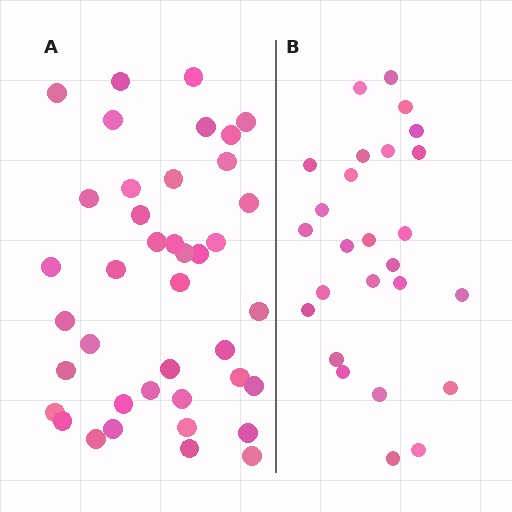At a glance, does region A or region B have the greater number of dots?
Region A (the left region) has more dots.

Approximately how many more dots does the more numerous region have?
Region A has approximately 15 more dots than region B.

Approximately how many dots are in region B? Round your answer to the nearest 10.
About 30 dots. (The exact count is 26, which rounds to 30.)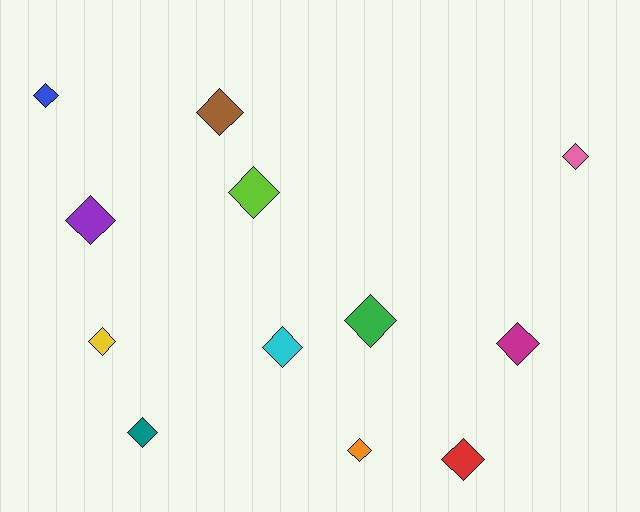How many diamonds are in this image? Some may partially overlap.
There are 12 diamonds.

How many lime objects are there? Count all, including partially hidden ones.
There is 1 lime object.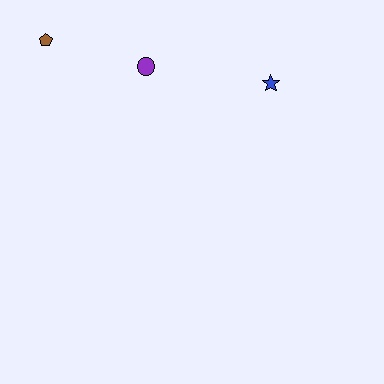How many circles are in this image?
There is 1 circle.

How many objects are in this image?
There are 3 objects.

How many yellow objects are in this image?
There are no yellow objects.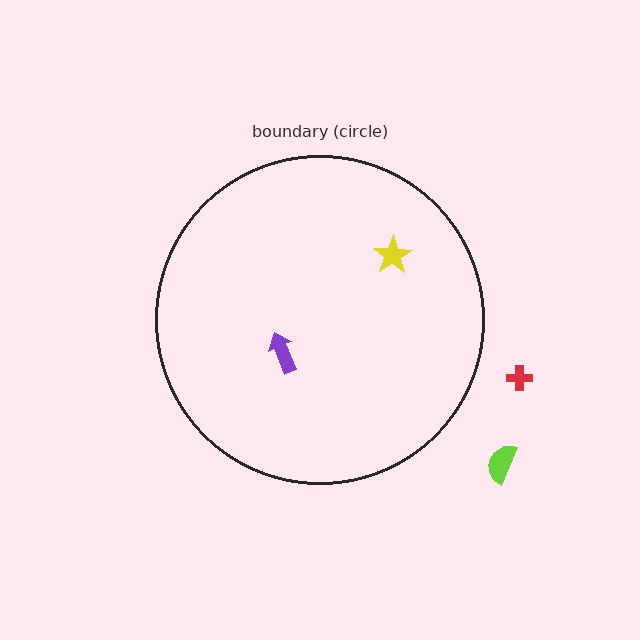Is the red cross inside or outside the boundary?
Outside.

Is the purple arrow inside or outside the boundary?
Inside.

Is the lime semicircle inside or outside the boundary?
Outside.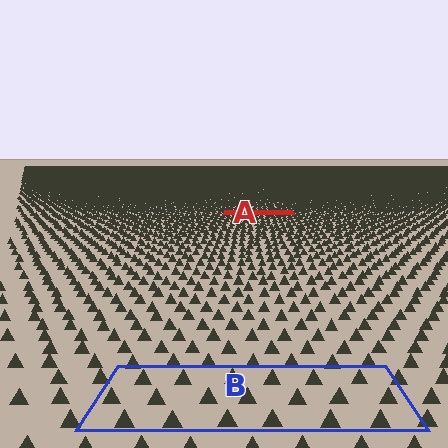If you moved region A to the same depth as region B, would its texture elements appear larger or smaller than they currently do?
They would appear larger. At a closer depth, the same texture elements are projected at a bigger on-screen size.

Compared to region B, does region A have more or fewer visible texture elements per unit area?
Region A has more texture elements per unit area — they are packed more densely because it is farther away.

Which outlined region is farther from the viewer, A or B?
Region A is farther from the viewer — the texture elements inside it appear smaller and more densely packed.